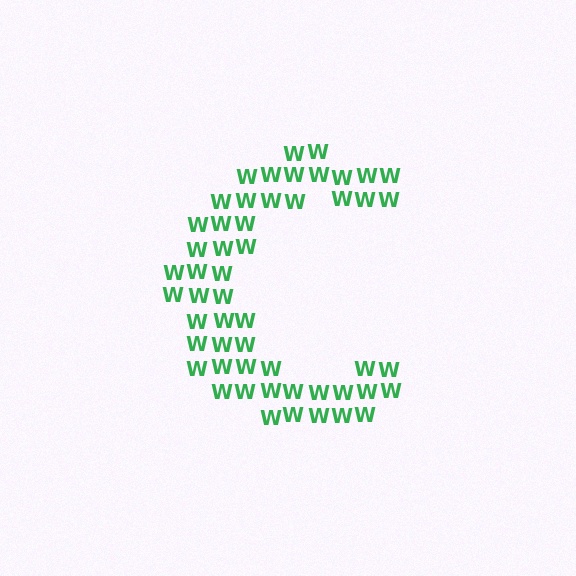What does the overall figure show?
The overall figure shows the letter C.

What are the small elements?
The small elements are letter W's.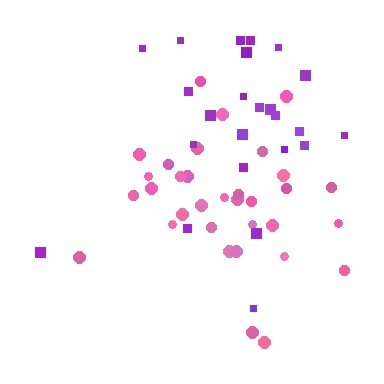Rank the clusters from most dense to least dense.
pink, purple.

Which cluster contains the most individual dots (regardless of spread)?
Pink (33).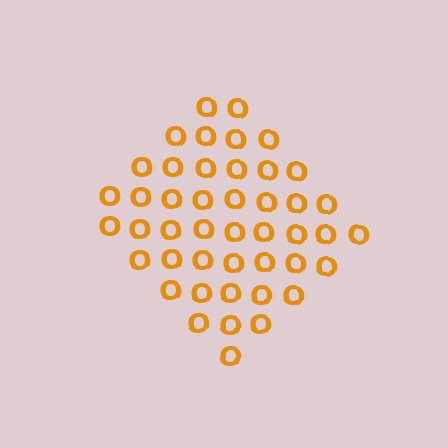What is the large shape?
The large shape is a diamond.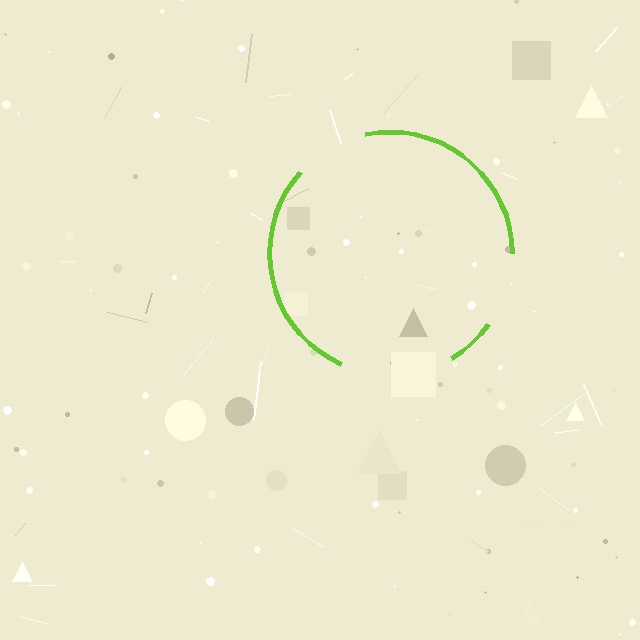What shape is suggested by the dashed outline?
The dashed outline suggests a circle.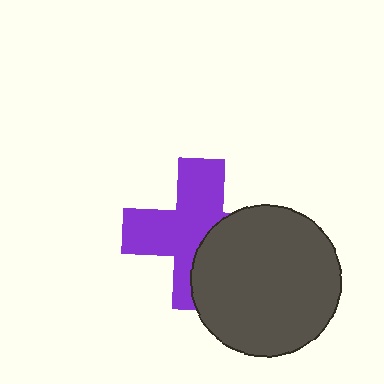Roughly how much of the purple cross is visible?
About half of it is visible (roughly 62%).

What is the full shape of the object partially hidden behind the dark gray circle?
The partially hidden object is a purple cross.